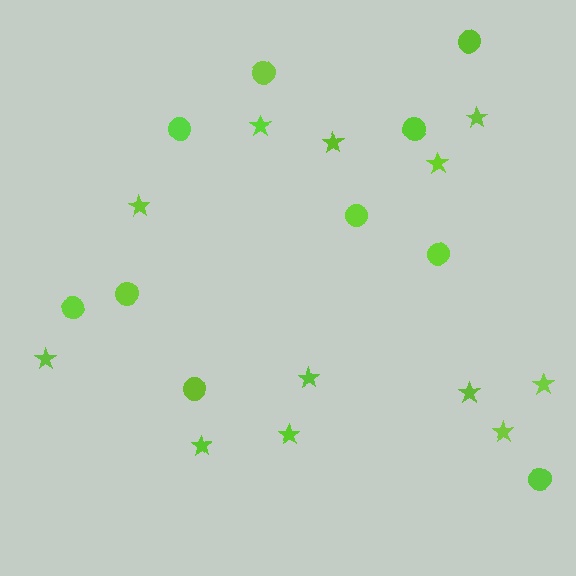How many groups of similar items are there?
There are 2 groups: one group of stars (12) and one group of circles (10).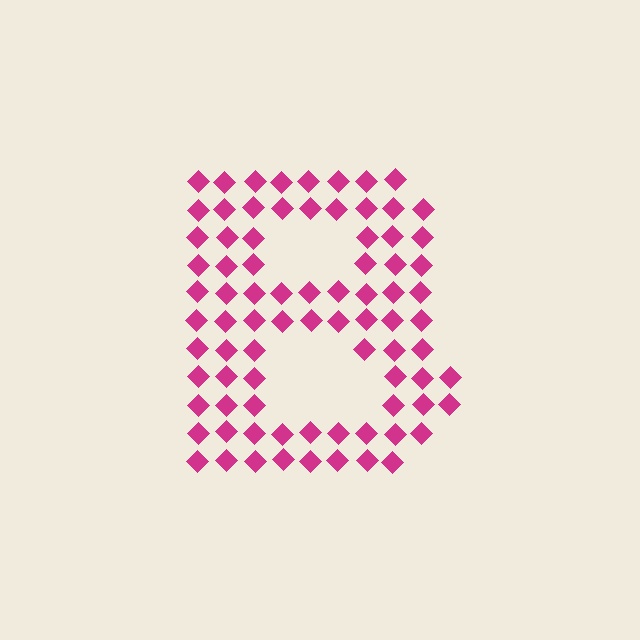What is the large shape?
The large shape is the letter B.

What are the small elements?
The small elements are diamonds.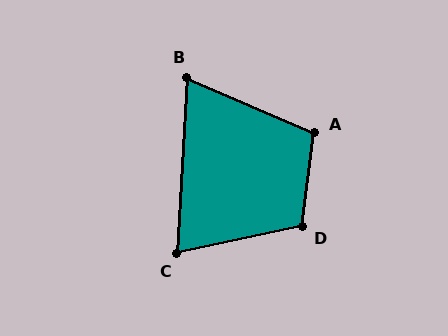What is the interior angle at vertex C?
Approximately 74 degrees (acute).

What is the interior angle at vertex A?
Approximately 106 degrees (obtuse).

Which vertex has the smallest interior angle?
B, at approximately 70 degrees.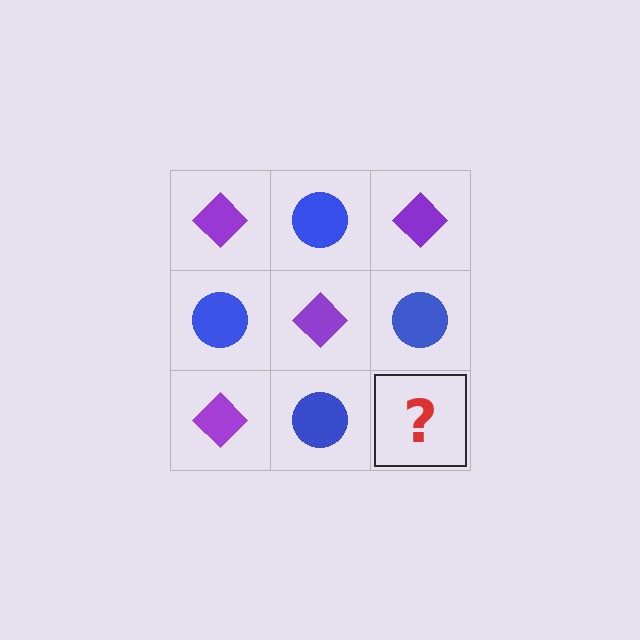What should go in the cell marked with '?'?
The missing cell should contain a purple diamond.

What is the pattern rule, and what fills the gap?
The rule is that it alternates purple diamond and blue circle in a checkerboard pattern. The gap should be filled with a purple diamond.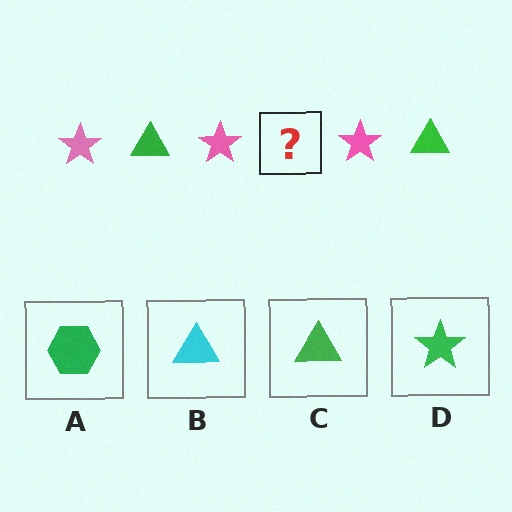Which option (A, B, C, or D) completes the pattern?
C.